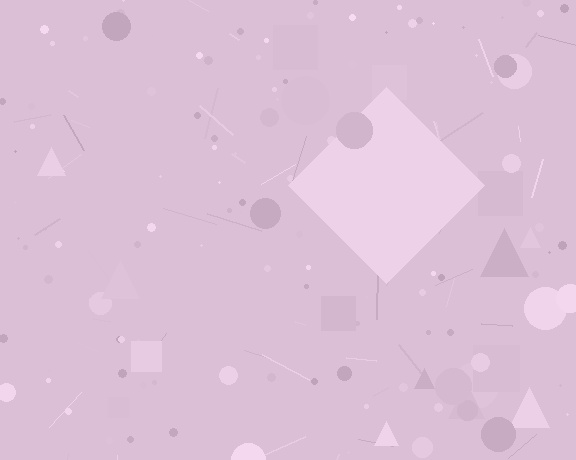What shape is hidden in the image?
A diamond is hidden in the image.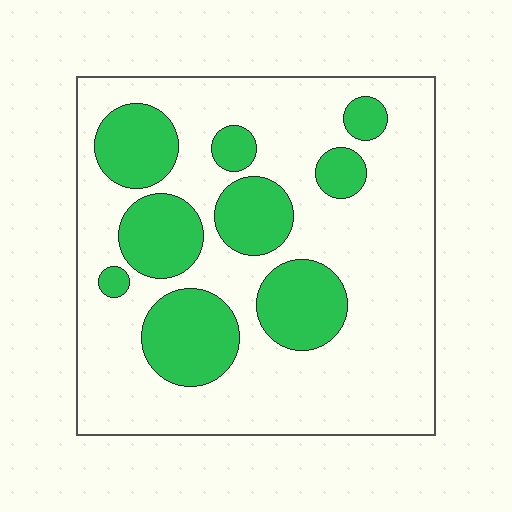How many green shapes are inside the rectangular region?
9.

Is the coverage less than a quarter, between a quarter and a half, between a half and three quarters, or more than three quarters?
Between a quarter and a half.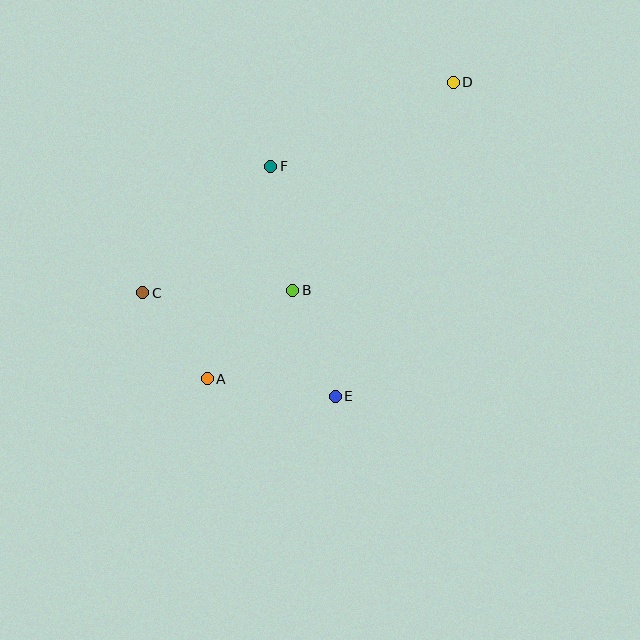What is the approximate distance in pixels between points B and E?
The distance between B and E is approximately 114 pixels.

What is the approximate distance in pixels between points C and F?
The distance between C and F is approximately 180 pixels.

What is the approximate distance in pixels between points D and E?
The distance between D and E is approximately 335 pixels.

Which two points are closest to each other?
Points A and C are closest to each other.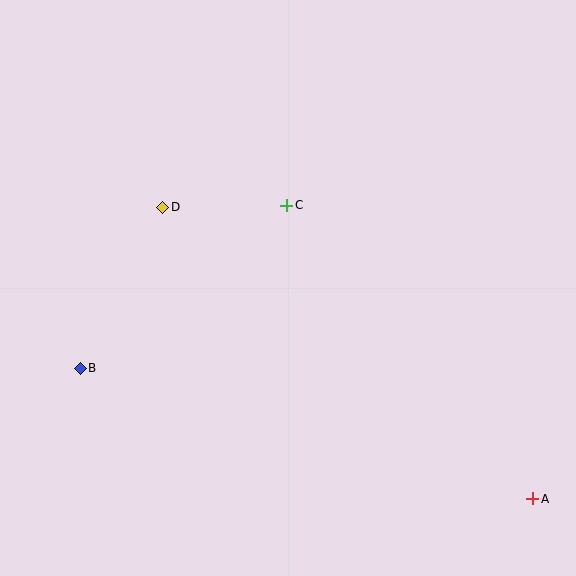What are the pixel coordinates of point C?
Point C is at (287, 205).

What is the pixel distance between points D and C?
The distance between D and C is 124 pixels.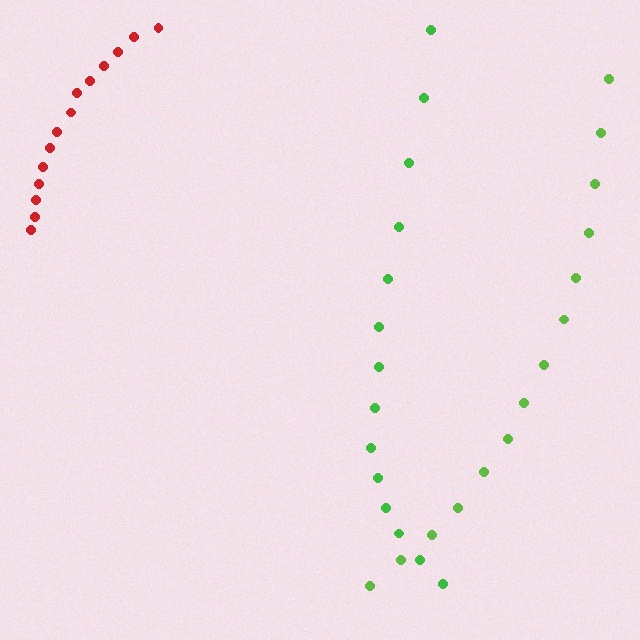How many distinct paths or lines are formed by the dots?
There are 3 distinct paths.